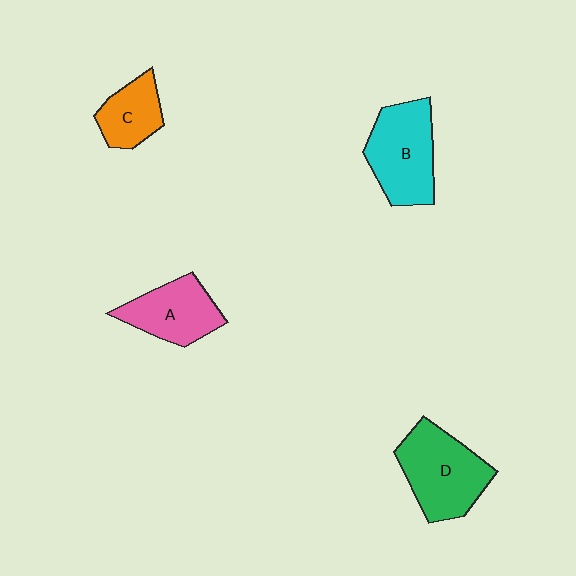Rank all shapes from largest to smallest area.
From largest to smallest: D (green), B (cyan), A (pink), C (orange).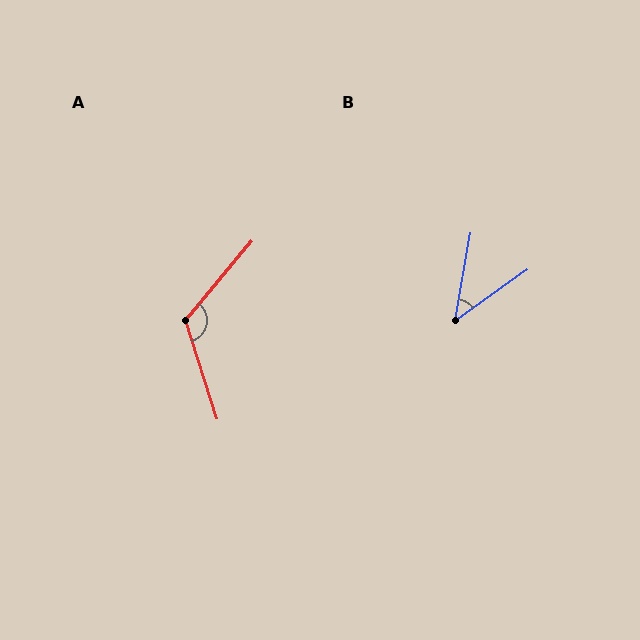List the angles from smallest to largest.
B (45°), A (123°).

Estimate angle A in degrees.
Approximately 123 degrees.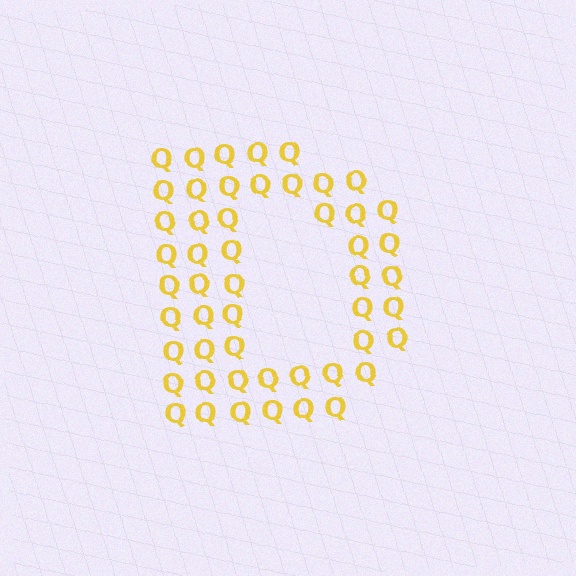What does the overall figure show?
The overall figure shows the letter D.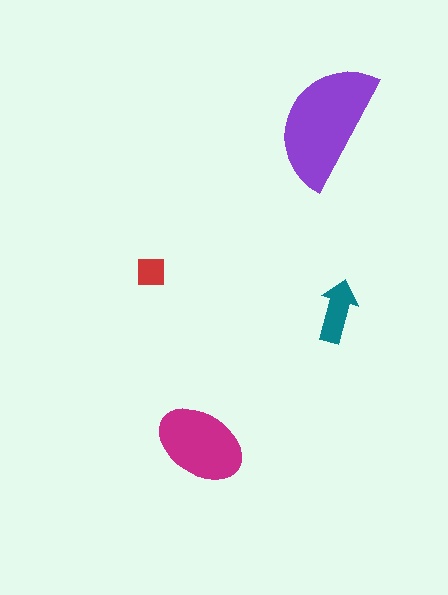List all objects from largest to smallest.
The purple semicircle, the magenta ellipse, the teal arrow, the red square.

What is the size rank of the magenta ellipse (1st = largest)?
2nd.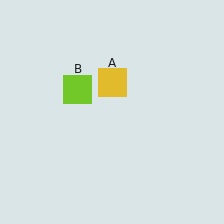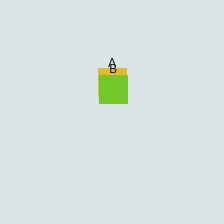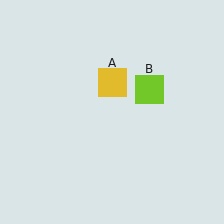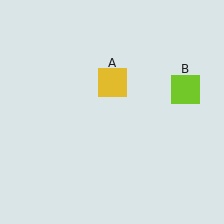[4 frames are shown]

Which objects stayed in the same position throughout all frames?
Yellow square (object A) remained stationary.